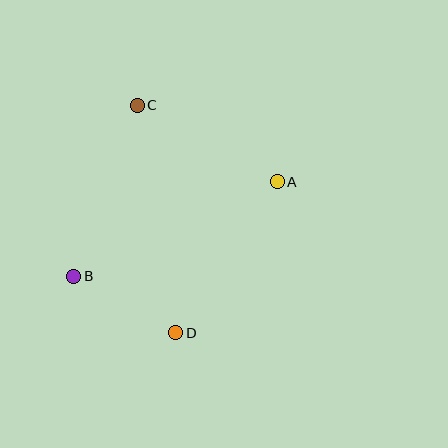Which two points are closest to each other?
Points B and D are closest to each other.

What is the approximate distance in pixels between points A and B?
The distance between A and B is approximately 224 pixels.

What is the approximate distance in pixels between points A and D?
The distance between A and D is approximately 182 pixels.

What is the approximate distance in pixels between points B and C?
The distance between B and C is approximately 182 pixels.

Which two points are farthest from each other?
Points C and D are farthest from each other.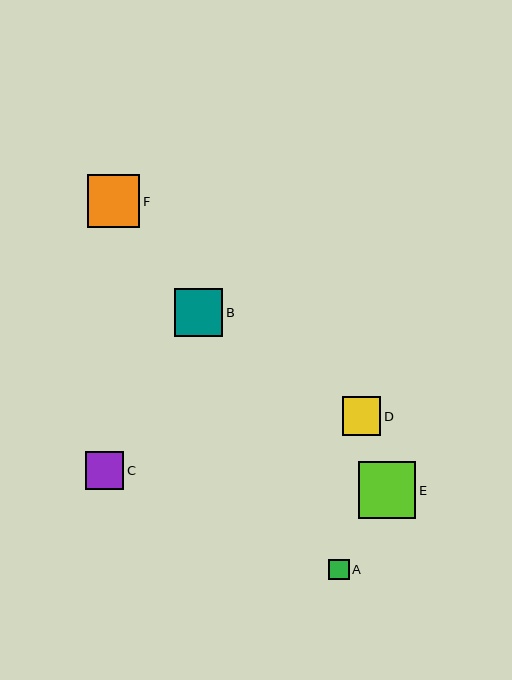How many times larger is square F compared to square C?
Square F is approximately 1.4 times the size of square C.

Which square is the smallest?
Square A is the smallest with a size of approximately 21 pixels.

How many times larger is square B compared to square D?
Square B is approximately 1.3 times the size of square D.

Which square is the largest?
Square E is the largest with a size of approximately 57 pixels.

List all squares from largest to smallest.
From largest to smallest: E, F, B, D, C, A.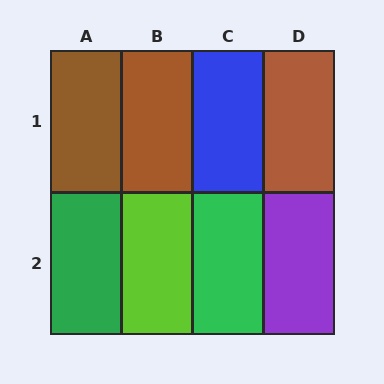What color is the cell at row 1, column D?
Brown.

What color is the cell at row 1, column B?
Brown.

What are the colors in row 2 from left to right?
Green, lime, green, purple.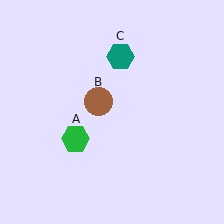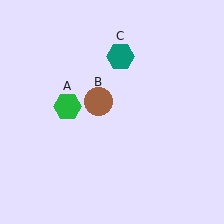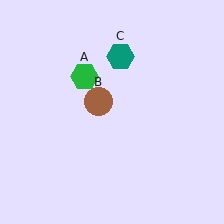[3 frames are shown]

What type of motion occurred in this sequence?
The green hexagon (object A) rotated clockwise around the center of the scene.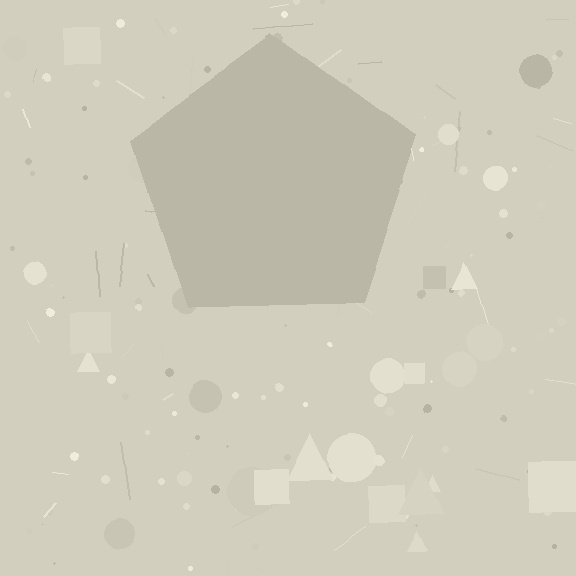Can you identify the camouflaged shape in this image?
The camouflaged shape is a pentagon.